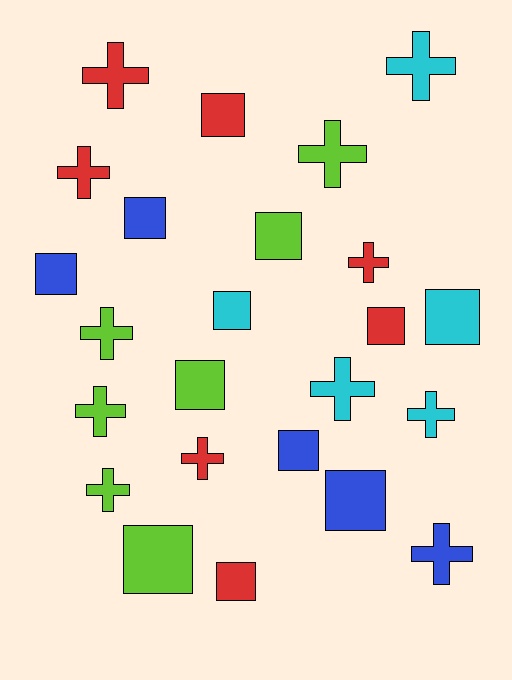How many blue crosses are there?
There is 1 blue cross.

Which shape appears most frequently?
Square, with 12 objects.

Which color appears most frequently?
Red, with 7 objects.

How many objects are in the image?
There are 24 objects.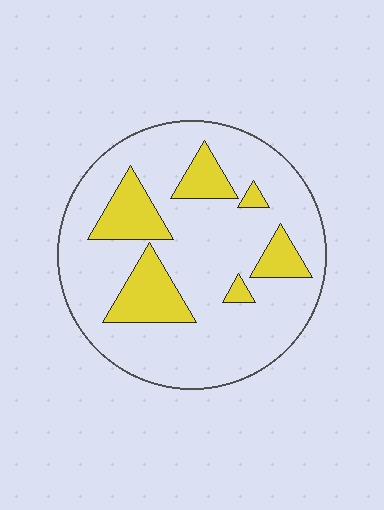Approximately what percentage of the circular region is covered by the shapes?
Approximately 20%.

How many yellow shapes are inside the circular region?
6.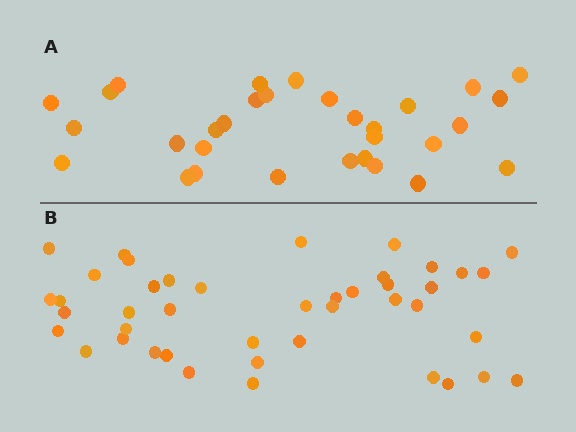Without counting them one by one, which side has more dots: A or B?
Region B (the bottom region) has more dots.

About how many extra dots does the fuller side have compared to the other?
Region B has roughly 12 or so more dots than region A.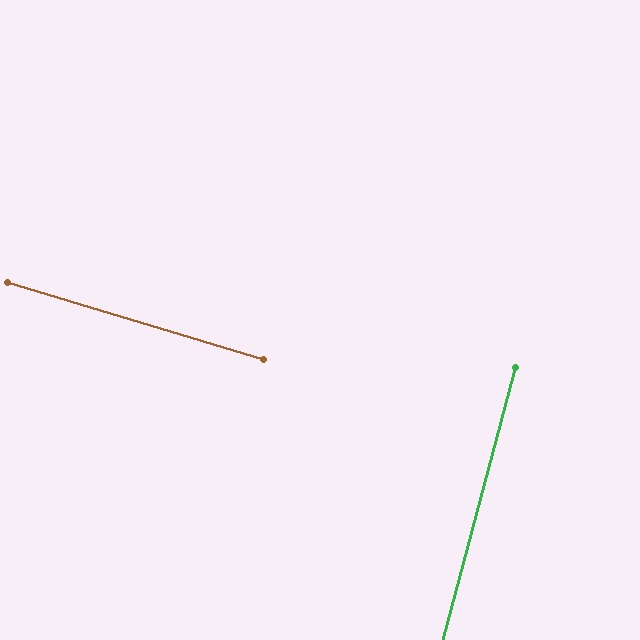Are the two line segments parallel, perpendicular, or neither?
Perpendicular — they meet at approximately 88°.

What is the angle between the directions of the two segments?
Approximately 88 degrees.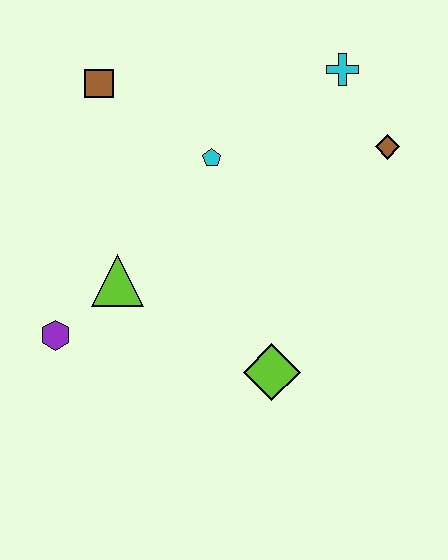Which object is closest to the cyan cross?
The brown diamond is closest to the cyan cross.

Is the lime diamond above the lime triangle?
No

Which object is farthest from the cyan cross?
The purple hexagon is farthest from the cyan cross.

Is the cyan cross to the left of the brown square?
No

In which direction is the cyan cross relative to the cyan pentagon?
The cyan cross is to the right of the cyan pentagon.